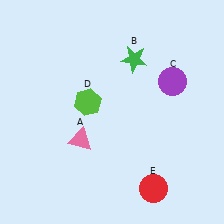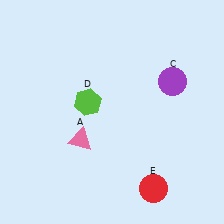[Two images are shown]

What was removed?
The green star (B) was removed in Image 2.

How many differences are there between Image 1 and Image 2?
There is 1 difference between the two images.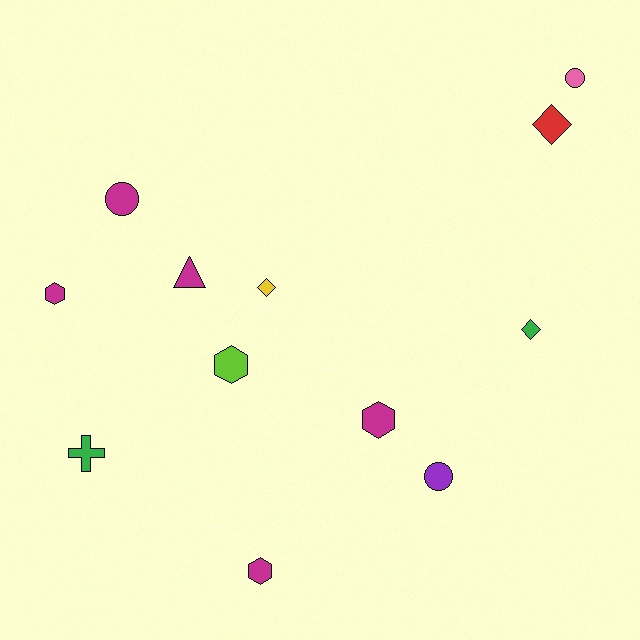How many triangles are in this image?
There is 1 triangle.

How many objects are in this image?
There are 12 objects.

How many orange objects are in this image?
There are no orange objects.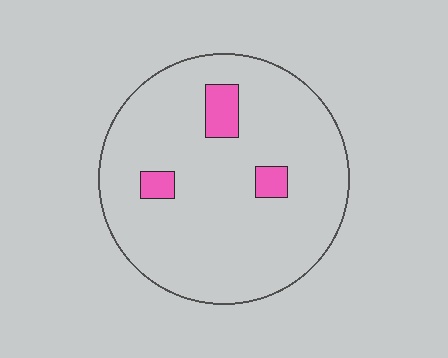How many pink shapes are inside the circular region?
3.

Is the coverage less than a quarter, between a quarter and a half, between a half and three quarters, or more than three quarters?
Less than a quarter.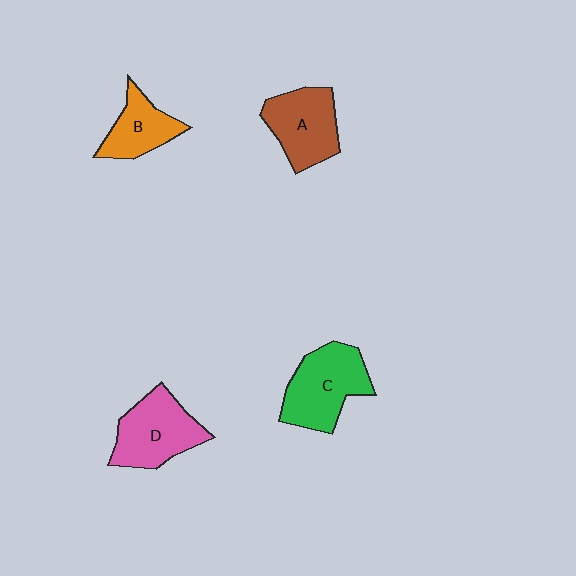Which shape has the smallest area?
Shape B (orange).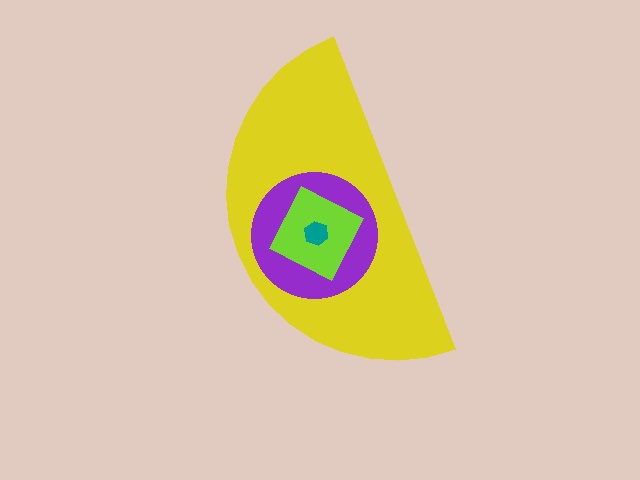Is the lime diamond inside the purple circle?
Yes.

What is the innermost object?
The teal hexagon.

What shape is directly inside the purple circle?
The lime diamond.